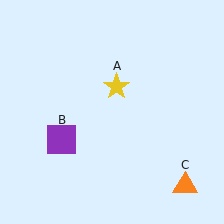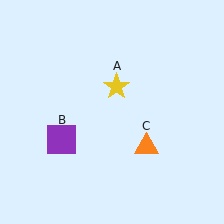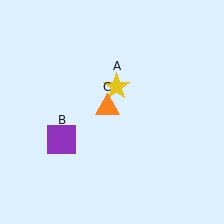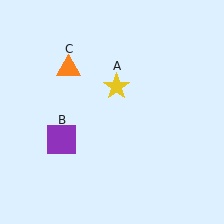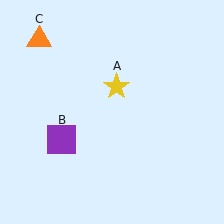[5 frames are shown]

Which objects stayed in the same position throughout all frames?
Yellow star (object A) and purple square (object B) remained stationary.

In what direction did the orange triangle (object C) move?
The orange triangle (object C) moved up and to the left.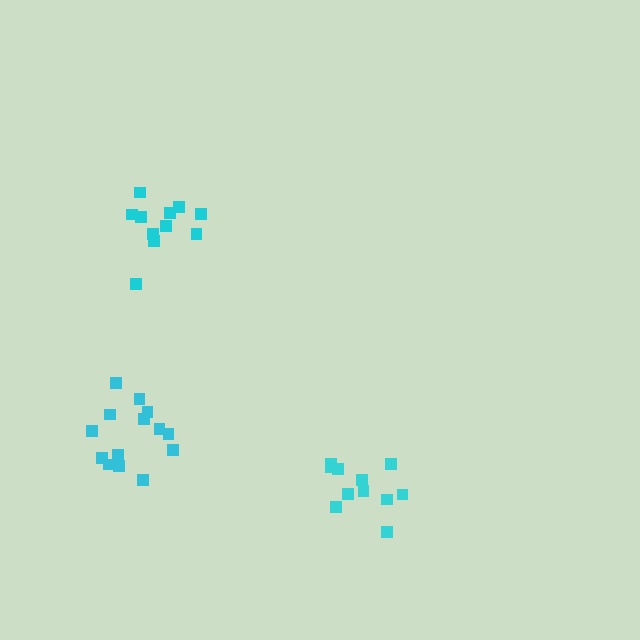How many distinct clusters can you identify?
There are 3 distinct clusters.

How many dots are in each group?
Group 1: 11 dots, Group 2: 14 dots, Group 3: 11 dots (36 total).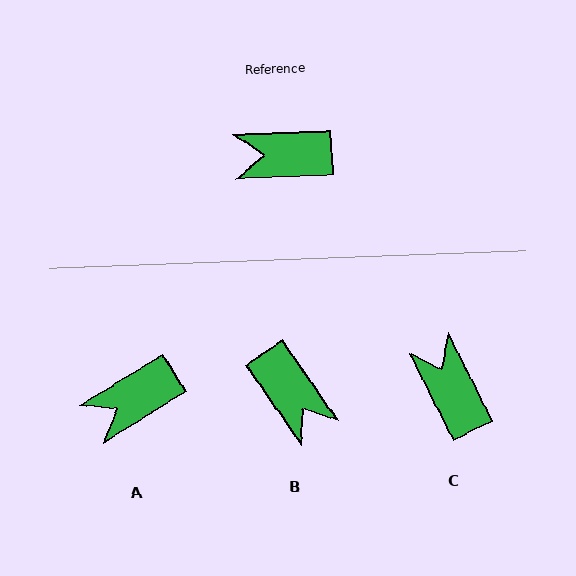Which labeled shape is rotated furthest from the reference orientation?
B, about 122 degrees away.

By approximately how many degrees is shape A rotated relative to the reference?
Approximately 30 degrees counter-clockwise.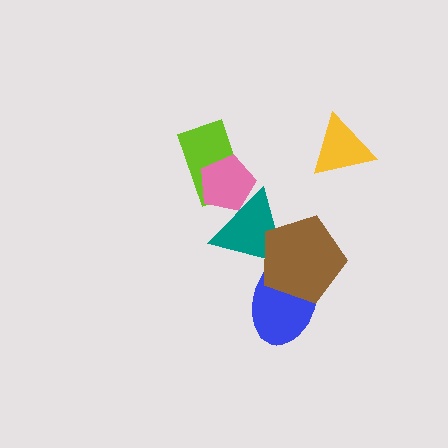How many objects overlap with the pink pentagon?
2 objects overlap with the pink pentagon.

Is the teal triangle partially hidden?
Yes, it is partially covered by another shape.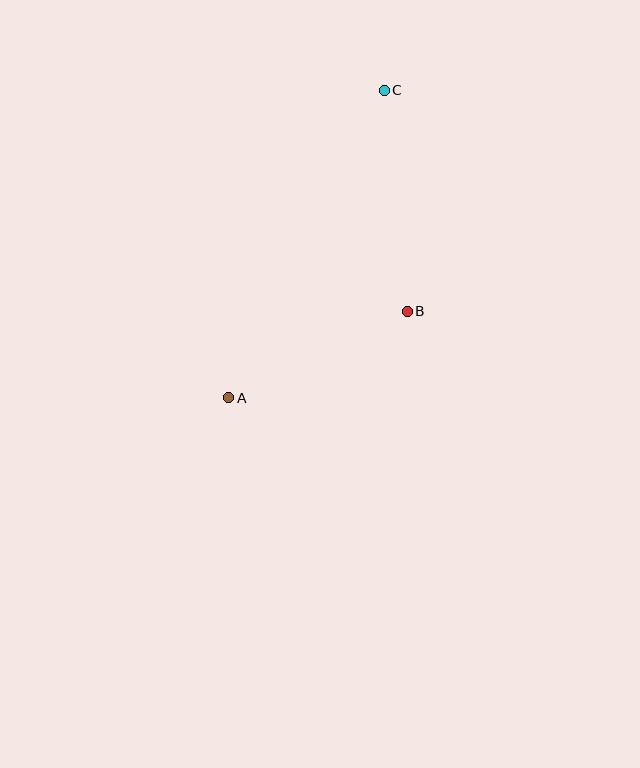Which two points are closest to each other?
Points A and B are closest to each other.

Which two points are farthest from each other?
Points A and C are farthest from each other.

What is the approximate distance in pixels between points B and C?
The distance between B and C is approximately 222 pixels.